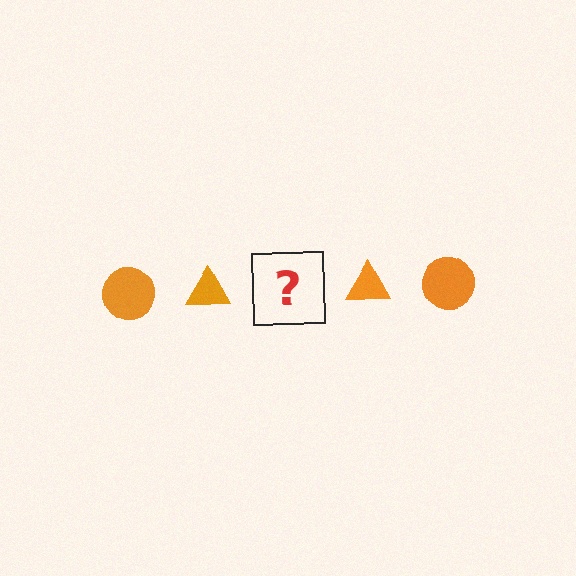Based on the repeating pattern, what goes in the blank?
The blank should be an orange circle.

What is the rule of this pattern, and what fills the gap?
The rule is that the pattern cycles through circle, triangle shapes in orange. The gap should be filled with an orange circle.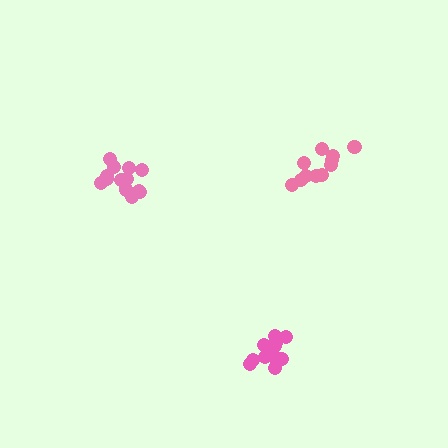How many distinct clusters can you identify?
There are 3 distinct clusters.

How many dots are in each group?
Group 1: 14 dots, Group 2: 11 dots, Group 3: 15 dots (40 total).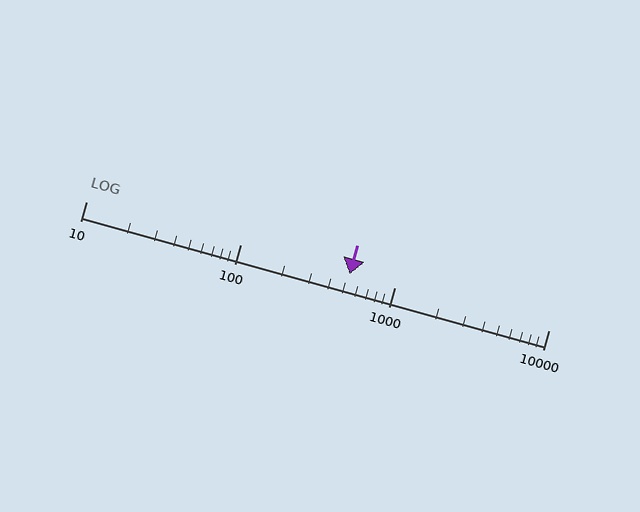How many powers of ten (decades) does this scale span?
The scale spans 3 decades, from 10 to 10000.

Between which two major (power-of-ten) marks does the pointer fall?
The pointer is between 100 and 1000.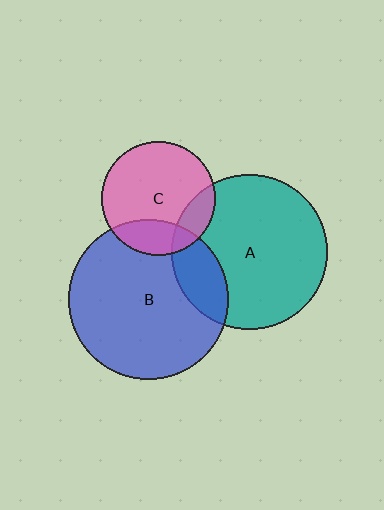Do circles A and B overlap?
Yes.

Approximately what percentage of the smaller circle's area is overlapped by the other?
Approximately 20%.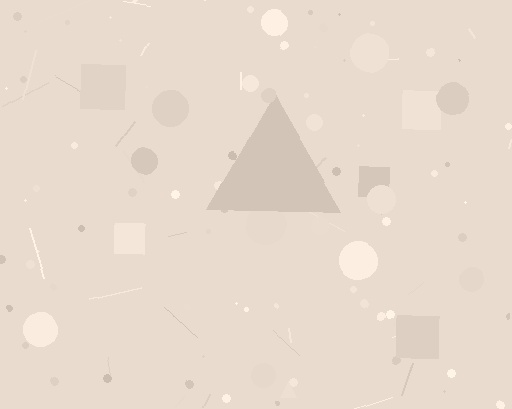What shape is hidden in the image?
A triangle is hidden in the image.